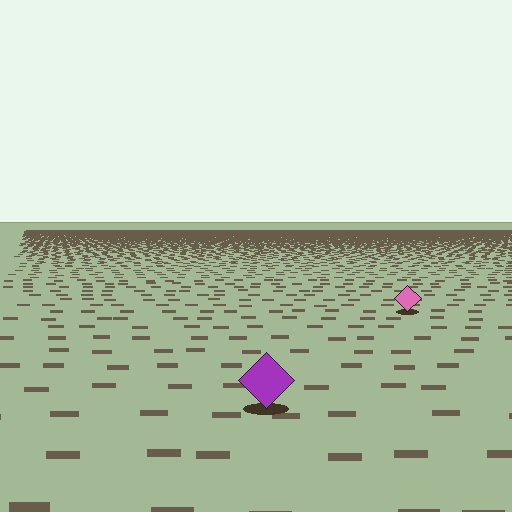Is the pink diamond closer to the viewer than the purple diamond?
No. The purple diamond is closer — you can tell from the texture gradient: the ground texture is coarser near it.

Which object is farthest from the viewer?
The pink diamond is farthest from the viewer. It appears smaller and the ground texture around it is denser.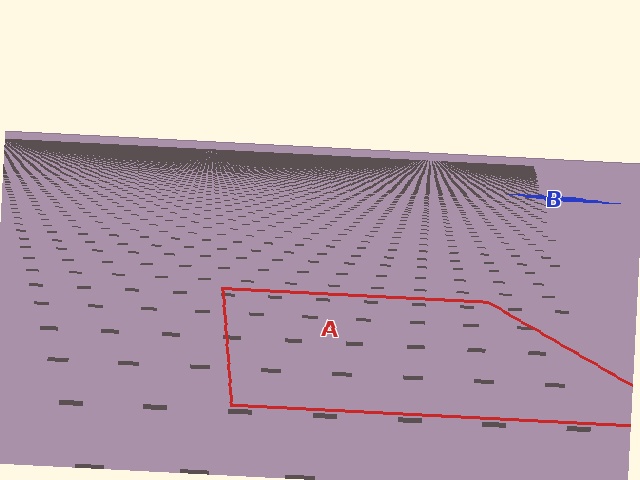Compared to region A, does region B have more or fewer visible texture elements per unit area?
Region B has more texture elements per unit area — they are packed more densely because it is farther away.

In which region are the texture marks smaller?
The texture marks are smaller in region B, because it is farther away.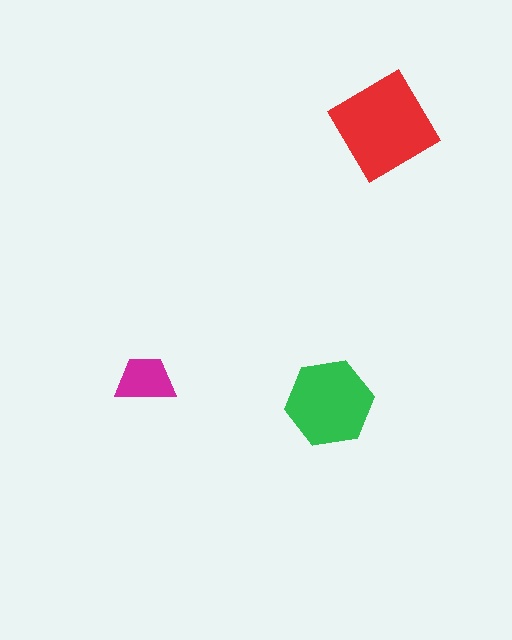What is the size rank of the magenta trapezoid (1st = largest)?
3rd.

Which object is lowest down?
The green hexagon is bottommost.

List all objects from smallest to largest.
The magenta trapezoid, the green hexagon, the red diamond.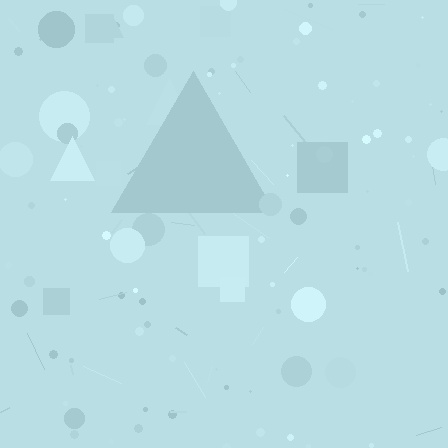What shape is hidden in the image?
A triangle is hidden in the image.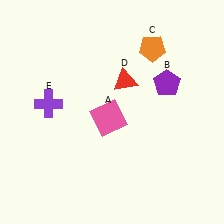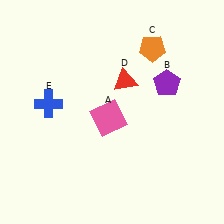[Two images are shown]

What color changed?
The cross (E) changed from purple in Image 1 to blue in Image 2.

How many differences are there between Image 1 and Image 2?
There is 1 difference between the two images.